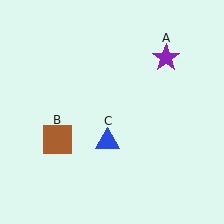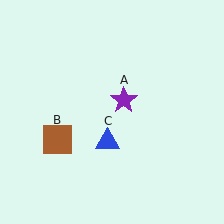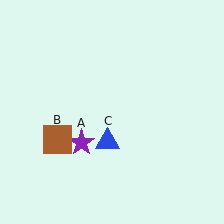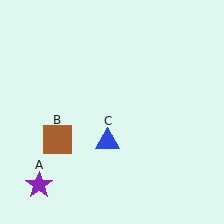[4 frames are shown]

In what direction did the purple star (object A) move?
The purple star (object A) moved down and to the left.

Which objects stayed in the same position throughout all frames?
Brown square (object B) and blue triangle (object C) remained stationary.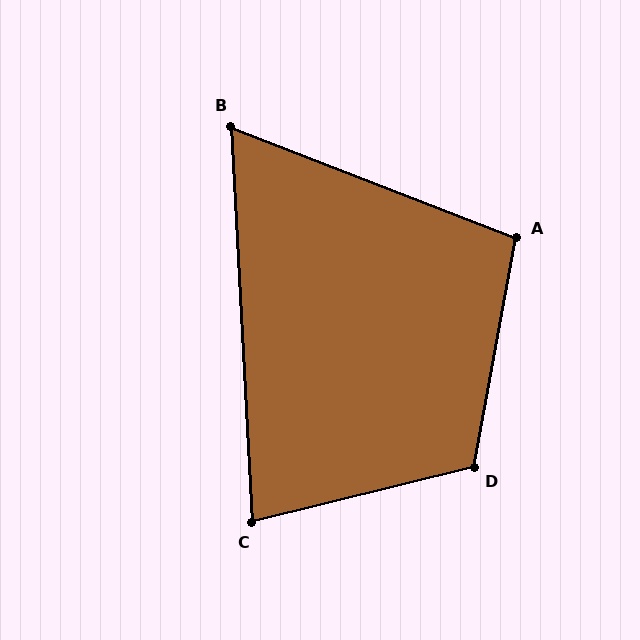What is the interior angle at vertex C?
Approximately 79 degrees (acute).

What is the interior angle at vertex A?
Approximately 101 degrees (obtuse).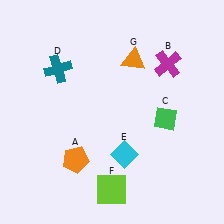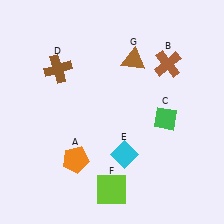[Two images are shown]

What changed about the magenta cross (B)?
In Image 1, B is magenta. In Image 2, it changed to brown.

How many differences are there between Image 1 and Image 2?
There are 3 differences between the two images.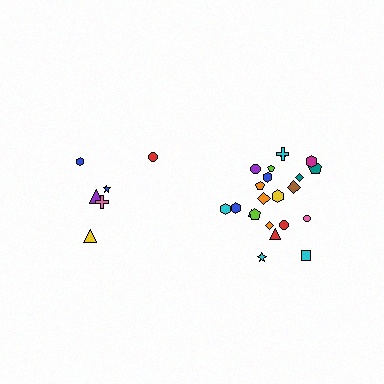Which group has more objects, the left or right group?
The right group.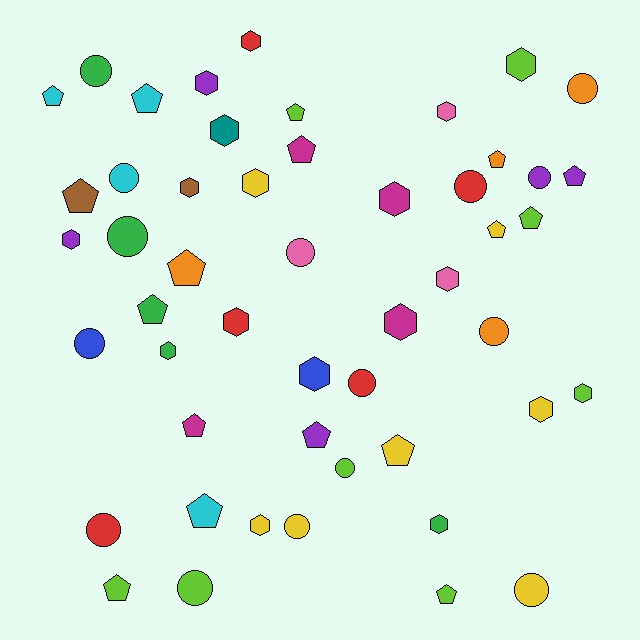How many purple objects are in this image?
There are 5 purple objects.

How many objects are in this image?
There are 50 objects.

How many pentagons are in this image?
There are 17 pentagons.